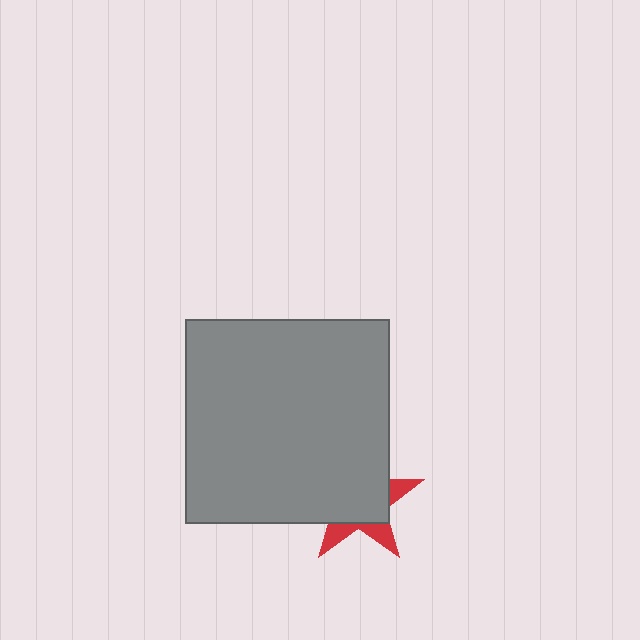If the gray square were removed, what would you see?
You would see the complete red star.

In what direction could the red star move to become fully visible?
The red star could move toward the lower-right. That would shift it out from behind the gray square entirely.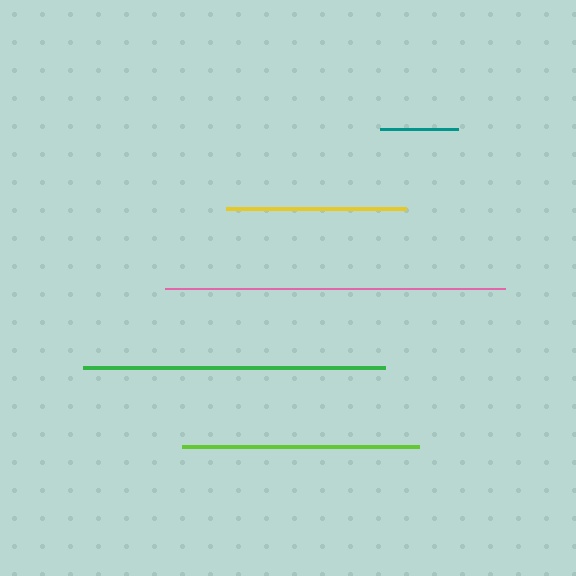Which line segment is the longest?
The pink line is the longest at approximately 340 pixels.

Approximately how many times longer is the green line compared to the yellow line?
The green line is approximately 1.7 times the length of the yellow line.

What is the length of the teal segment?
The teal segment is approximately 78 pixels long.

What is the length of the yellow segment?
The yellow segment is approximately 180 pixels long.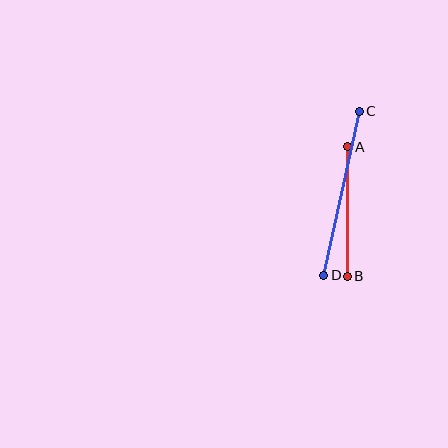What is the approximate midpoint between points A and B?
The midpoint is at approximately (347, 212) pixels.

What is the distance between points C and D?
The distance is approximately 168 pixels.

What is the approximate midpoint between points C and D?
The midpoint is at approximately (342, 193) pixels.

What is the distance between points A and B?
The distance is approximately 129 pixels.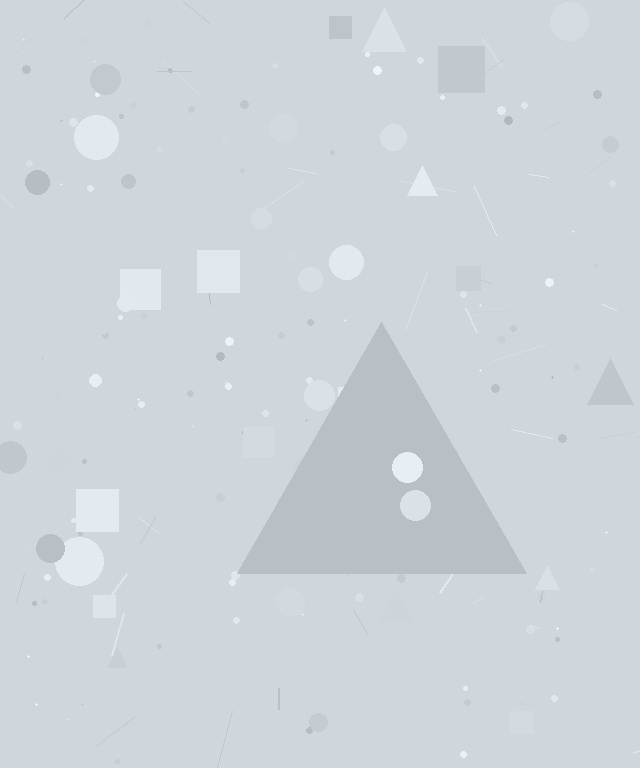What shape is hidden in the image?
A triangle is hidden in the image.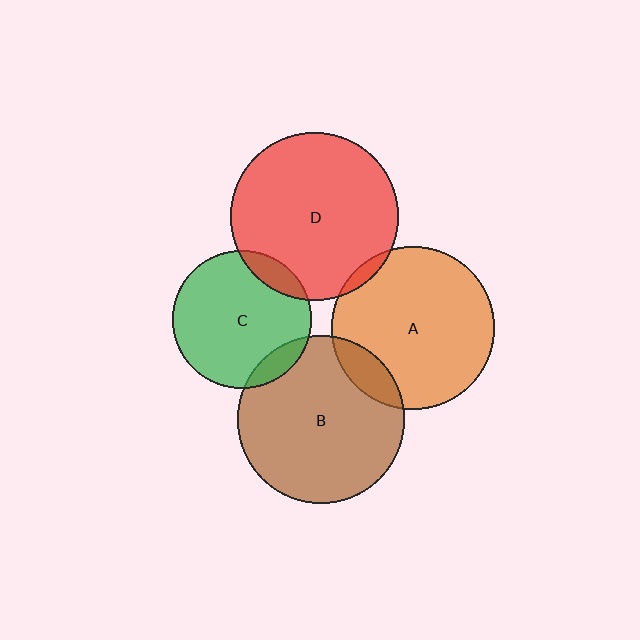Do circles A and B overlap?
Yes.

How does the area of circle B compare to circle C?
Approximately 1.5 times.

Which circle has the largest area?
Circle D (red).